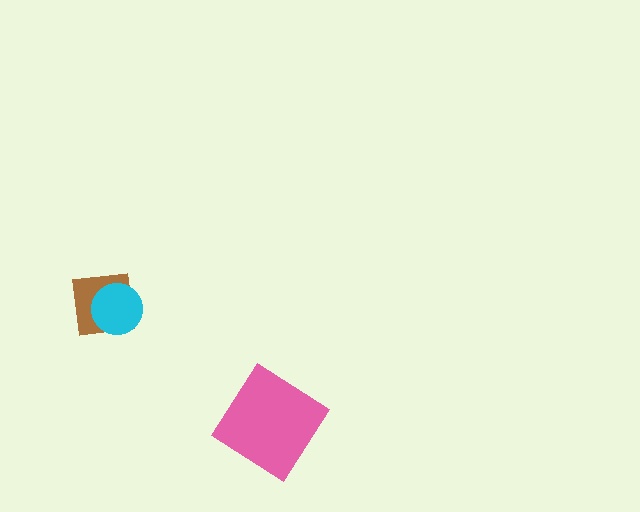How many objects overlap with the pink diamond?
0 objects overlap with the pink diamond.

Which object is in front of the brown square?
The cyan circle is in front of the brown square.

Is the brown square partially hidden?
Yes, it is partially covered by another shape.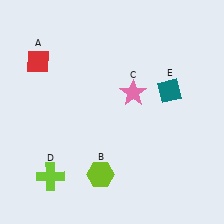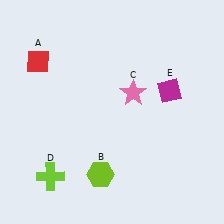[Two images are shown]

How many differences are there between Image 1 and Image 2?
There is 1 difference between the two images.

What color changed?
The diamond (E) changed from teal in Image 1 to magenta in Image 2.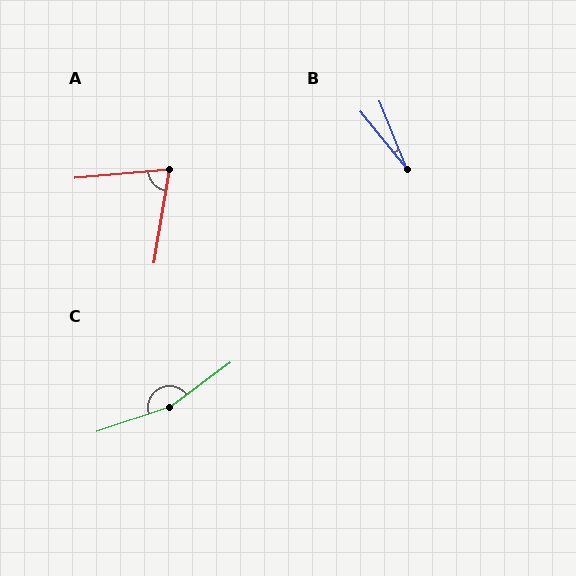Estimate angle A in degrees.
Approximately 75 degrees.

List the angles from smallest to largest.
B (17°), A (75°), C (162°).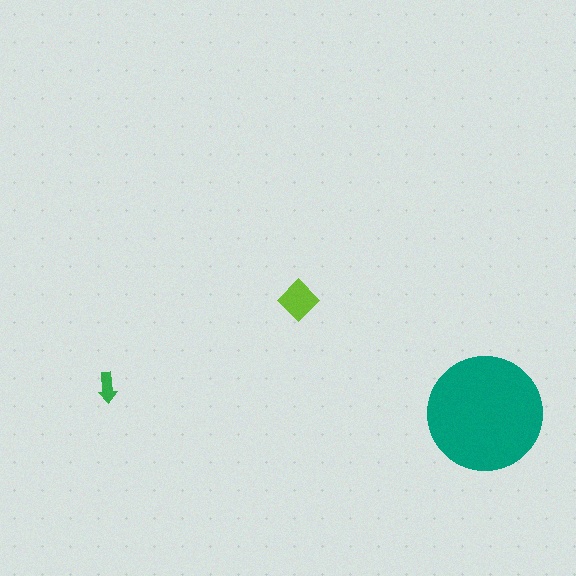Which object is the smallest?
The green arrow.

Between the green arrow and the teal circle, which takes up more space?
The teal circle.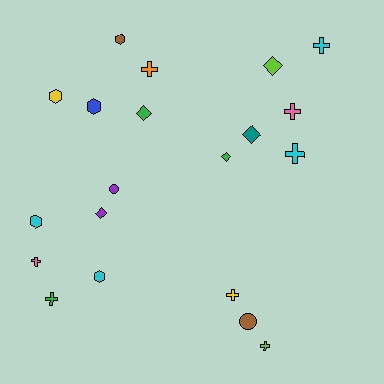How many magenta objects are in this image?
There are no magenta objects.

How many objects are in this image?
There are 20 objects.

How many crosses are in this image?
There are 8 crosses.